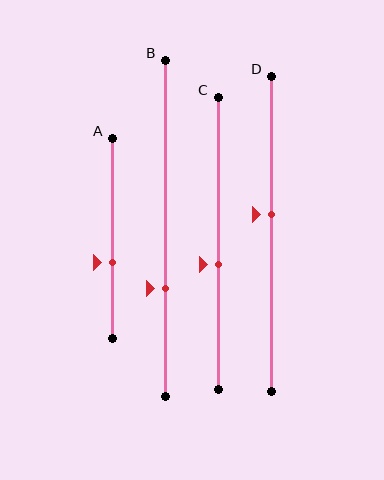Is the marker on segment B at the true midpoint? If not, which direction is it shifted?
No, the marker on segment B is shifted downward by about 18% of the segment length.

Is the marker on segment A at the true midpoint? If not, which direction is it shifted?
No, the marker on segment A is shifted downward by about 12% of the segment length.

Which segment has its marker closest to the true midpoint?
Segment D has its marker closest to the true midpoint.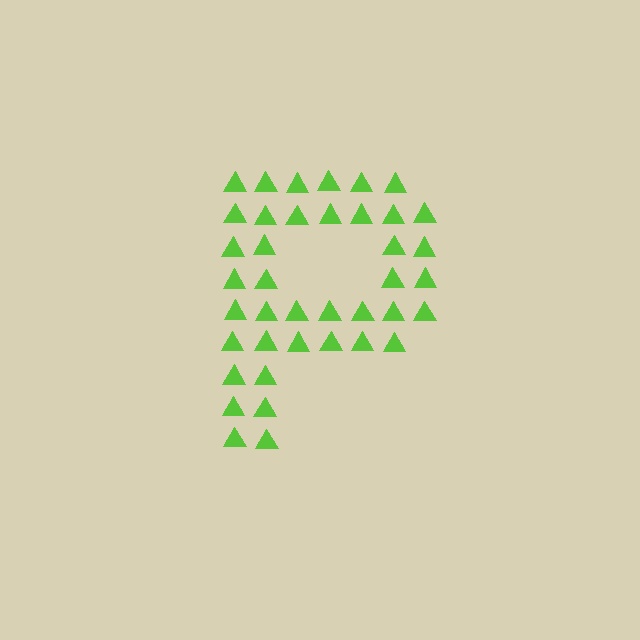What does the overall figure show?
The overall figure shows the letter P.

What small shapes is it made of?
It is made of small triangles.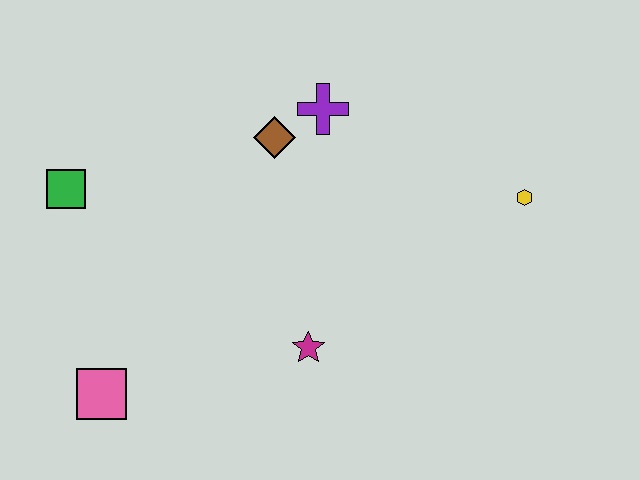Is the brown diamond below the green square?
No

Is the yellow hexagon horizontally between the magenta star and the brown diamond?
No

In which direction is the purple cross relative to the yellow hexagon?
The purple cross is to the left of the yellow hexagon.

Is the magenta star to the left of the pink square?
No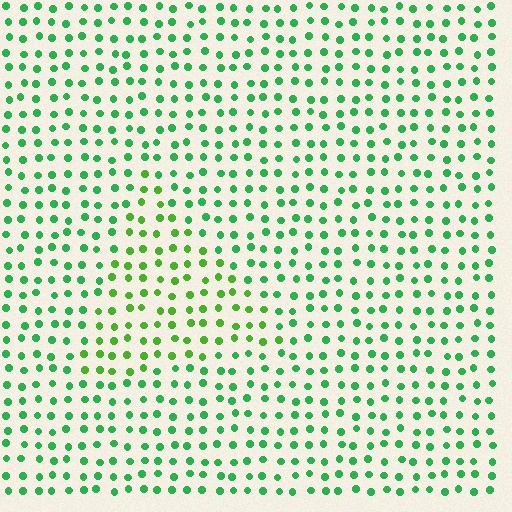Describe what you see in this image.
The image is filled with small green elements in a uniform arrangement. A triangle-shaped region is visible where the elements are tinted to a slightly different hue, forming a subtle color boundary.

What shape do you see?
I see a triangle.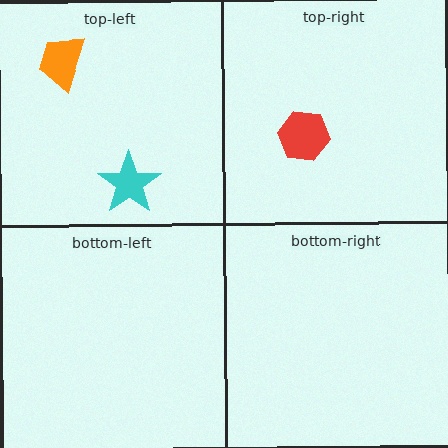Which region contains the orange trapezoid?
The top-left region.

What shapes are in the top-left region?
The orange trapezoid, the cyan star.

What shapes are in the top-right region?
The red hexagon.